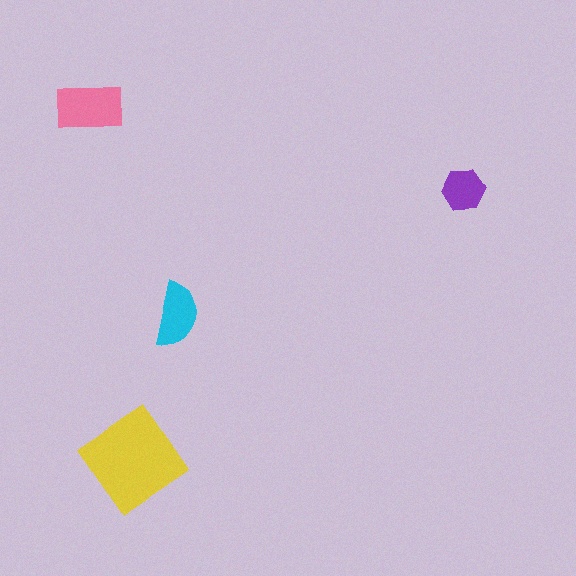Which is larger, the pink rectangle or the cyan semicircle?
The pink rectangle.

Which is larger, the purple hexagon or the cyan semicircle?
The cyan semicircle.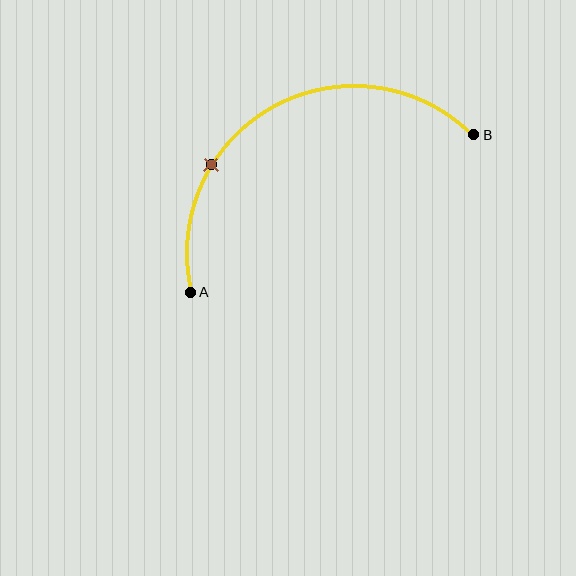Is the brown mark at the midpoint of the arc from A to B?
No. The brown mark lies on the arc but is closer to endpoint A. The arc midpoint would be at the point on the curve equidistant along the arc from both A and B.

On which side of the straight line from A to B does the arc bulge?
The arc bulges above the straight line connecting A and B.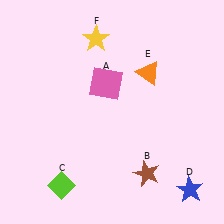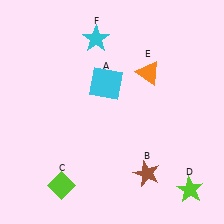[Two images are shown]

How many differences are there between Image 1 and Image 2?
There are 3 differences between the two images.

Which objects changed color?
A changed from pink to cyan. D changed from blue to lime. F changed from yellow to cyan.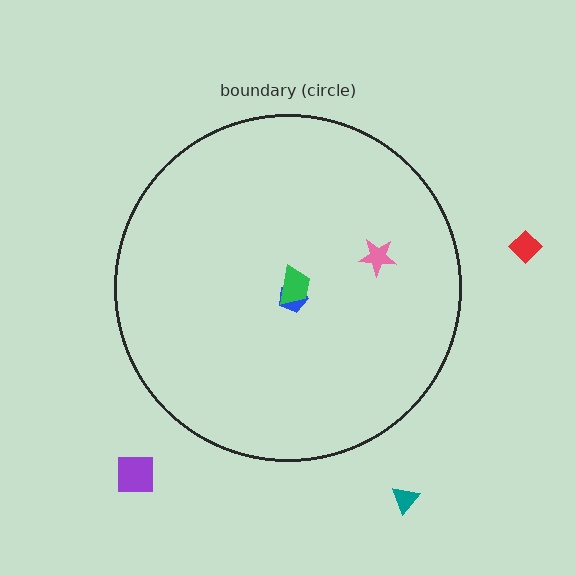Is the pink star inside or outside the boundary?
Inside.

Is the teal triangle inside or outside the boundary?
Outside.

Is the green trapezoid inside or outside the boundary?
Inside.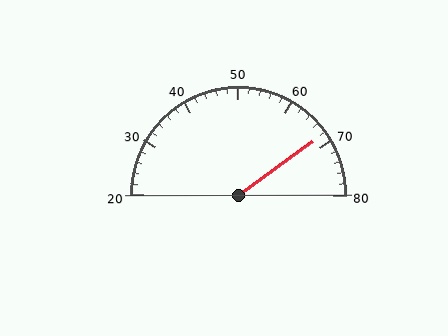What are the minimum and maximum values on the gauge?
The gauge ranges from 20 to 80.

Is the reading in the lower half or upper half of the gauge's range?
The reading is in the upper half of the range (20 to 80).